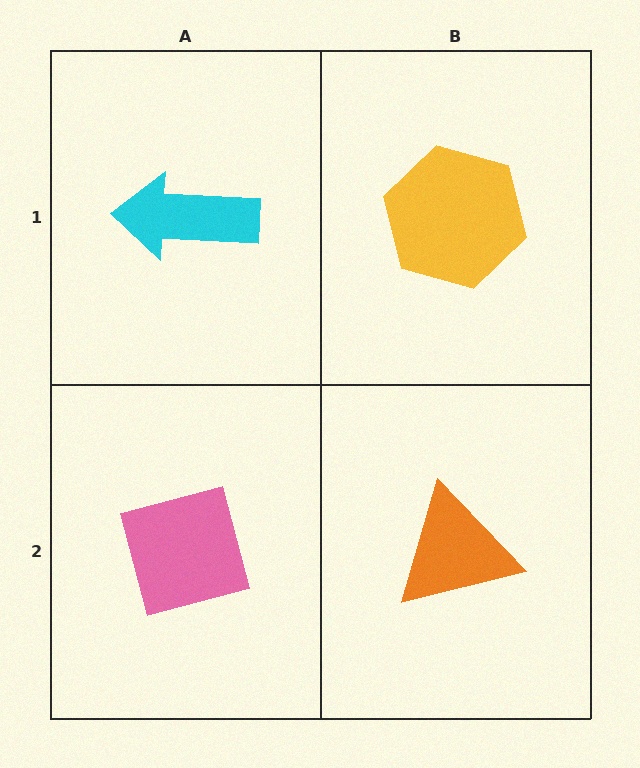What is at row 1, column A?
A cyan arrow.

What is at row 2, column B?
An orange triangle.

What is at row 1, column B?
A yellow hexagon.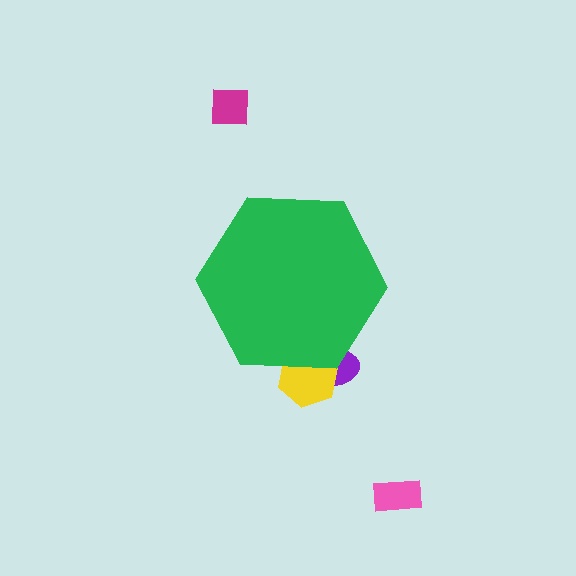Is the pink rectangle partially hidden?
No, the pink rectangle is fully visible.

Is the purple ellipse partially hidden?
Yes, the purple ellipse is partially hidden behind the green hexagon.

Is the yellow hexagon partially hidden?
Yes, the yellow hexagon is partially hidden behind the green hexagon.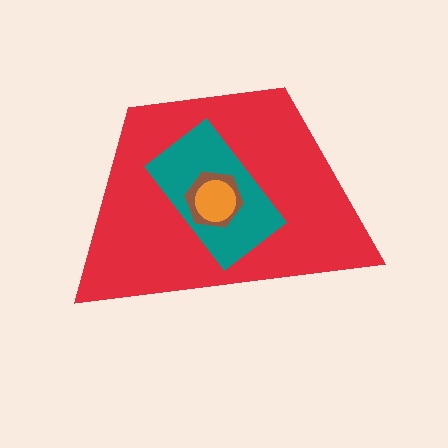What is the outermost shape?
The red trapezoid.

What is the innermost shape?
The orange circle.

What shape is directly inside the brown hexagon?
The orange circle.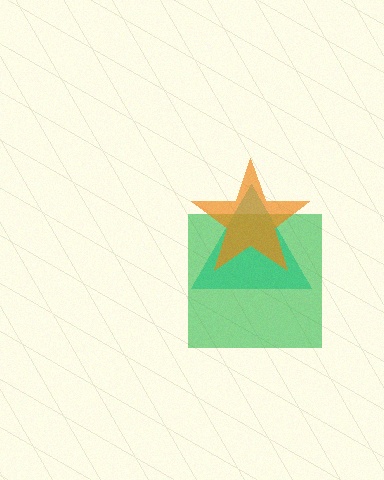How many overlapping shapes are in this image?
There are 3 overlapping shapes in the image.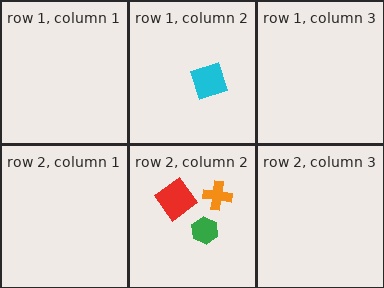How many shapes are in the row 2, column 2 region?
3.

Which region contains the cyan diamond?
The row 1, column 2 region.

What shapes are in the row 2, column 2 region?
The orange cross, the green hexagon, the red diamond.